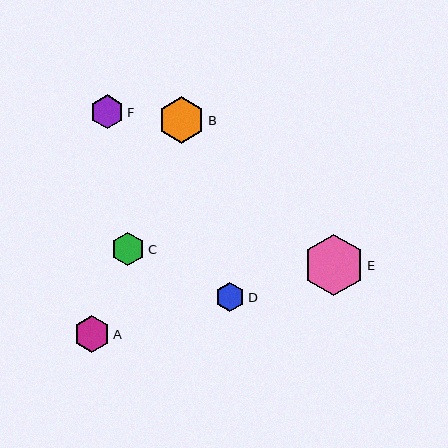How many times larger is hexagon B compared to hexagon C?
Hexagon B is approximately 1.4 times the size of hexagon C.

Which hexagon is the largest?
Hexagon E is the largest with a size of approximately 61 pixels.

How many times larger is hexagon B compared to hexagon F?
Hexagon B is approximately 1.4 times the size of hexagon F.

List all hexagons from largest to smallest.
From largest to smallest: E, B, A, F, C, D.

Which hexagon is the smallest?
Hexagon D is the smallest with a size of approximately 29 pixels.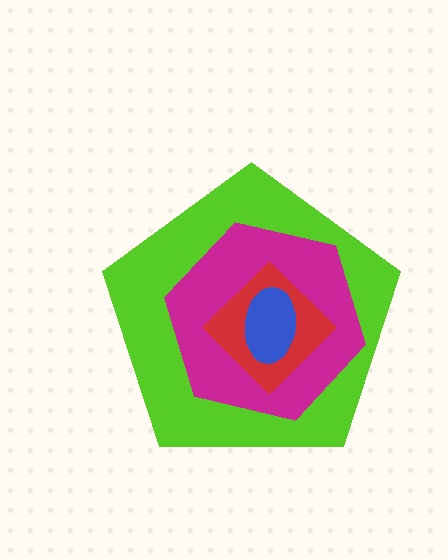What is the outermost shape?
The lime pentagon.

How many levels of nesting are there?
4.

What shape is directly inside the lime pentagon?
The magenta hexagon.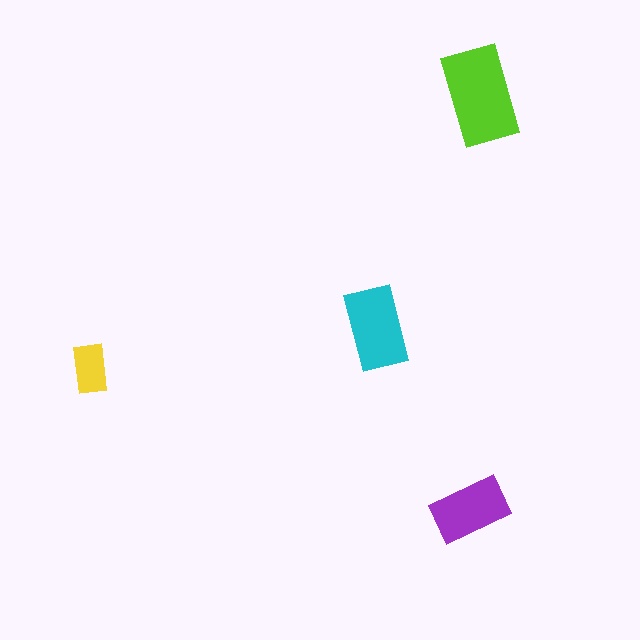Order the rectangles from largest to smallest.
the lime one, the cyan one, the purple one, the yellow one.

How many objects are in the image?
There are 4 objects in the image.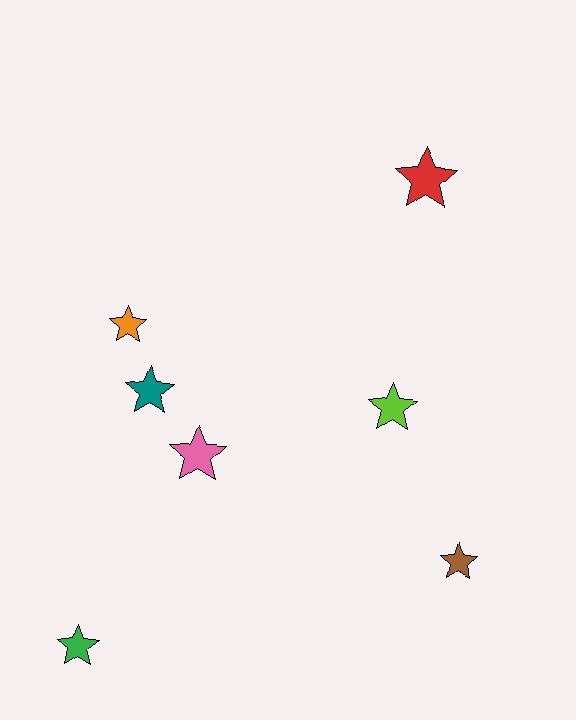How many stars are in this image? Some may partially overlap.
There are 7 stars.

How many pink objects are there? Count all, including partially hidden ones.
There is 1 pink object.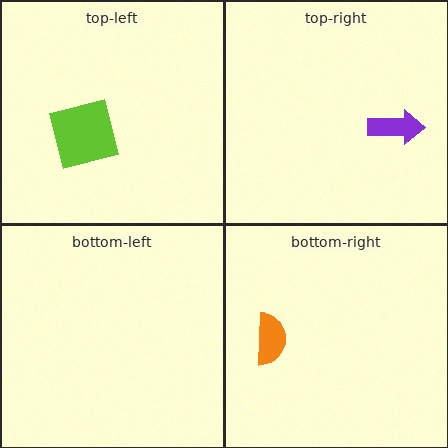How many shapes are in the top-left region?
1.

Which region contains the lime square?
The top-left region.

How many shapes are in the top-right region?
1.